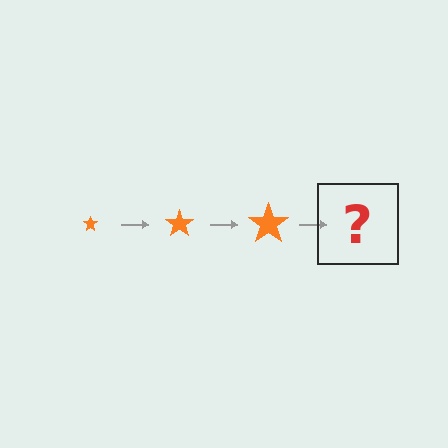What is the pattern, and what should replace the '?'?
The pattern is that the star gets progressively larger each step. The '?' should be an orange star, larger than the previous one.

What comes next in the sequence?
The next element should be an orange star, larger than the previous one.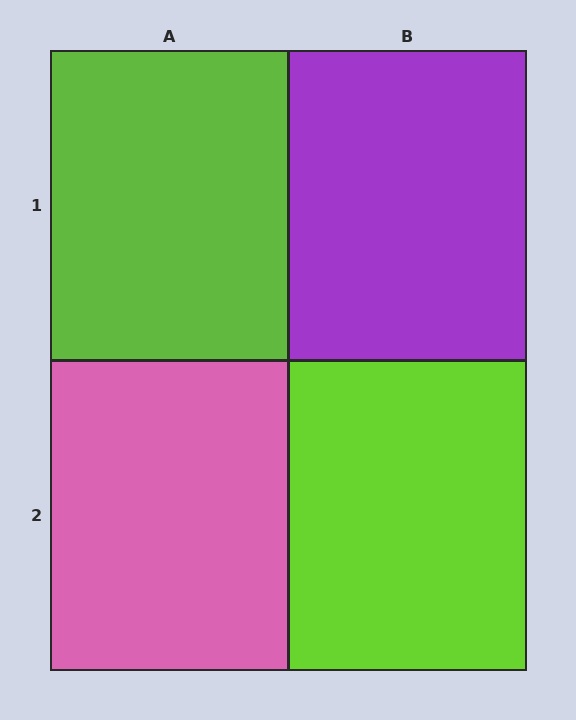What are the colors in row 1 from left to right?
Lime, purple.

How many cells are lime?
2 cells are lime.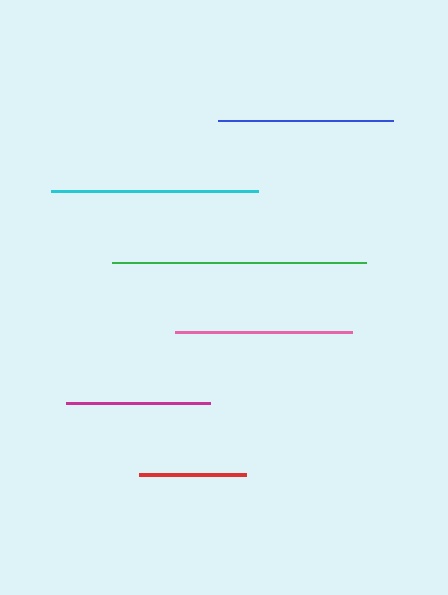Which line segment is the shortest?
The red line is the shortest at approximately 107 pixels.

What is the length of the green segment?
The green segment is approximately 253 pixels long.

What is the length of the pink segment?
The pink segment is approximately 177 pixels long.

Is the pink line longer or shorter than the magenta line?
The pink line is longer than the magenta line.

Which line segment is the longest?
The green line is the longest at approximately 253 pixels.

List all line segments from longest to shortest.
From longest to shortest: green, cyan, pink, blue, magenta, red.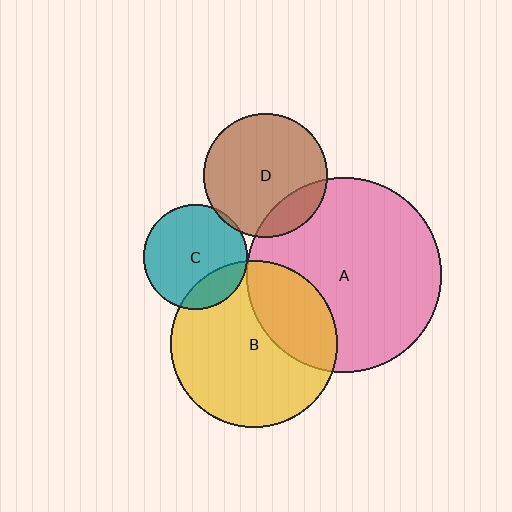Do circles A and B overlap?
Yes.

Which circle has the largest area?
Circle A (pink).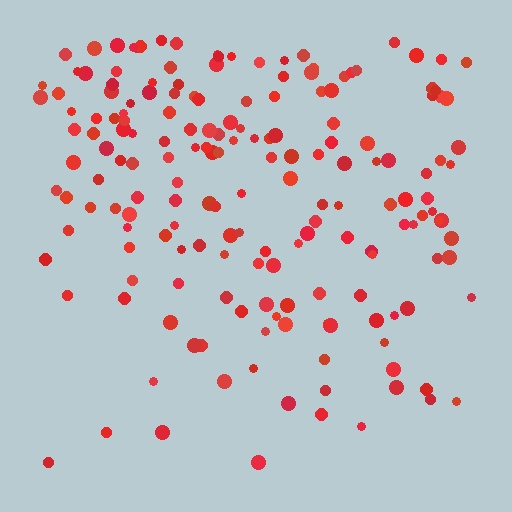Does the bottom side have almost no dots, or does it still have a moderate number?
Still a moderate number, just noticeably fewer than the top.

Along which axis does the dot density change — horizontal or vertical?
Vertical.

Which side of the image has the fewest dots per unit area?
The bottom.